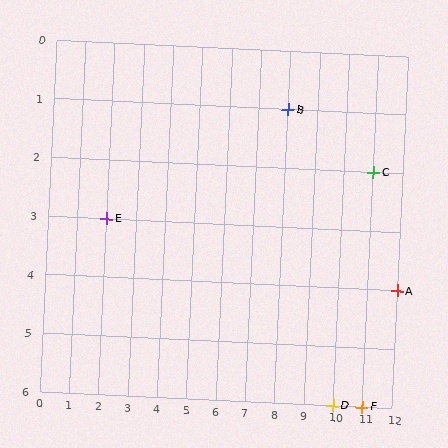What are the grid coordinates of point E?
Point E is at grid coordinates (2, 3).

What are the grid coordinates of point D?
Point D is at grid coordinates (10, 6).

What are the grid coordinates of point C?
Point C is at grid coordinates (11, 2).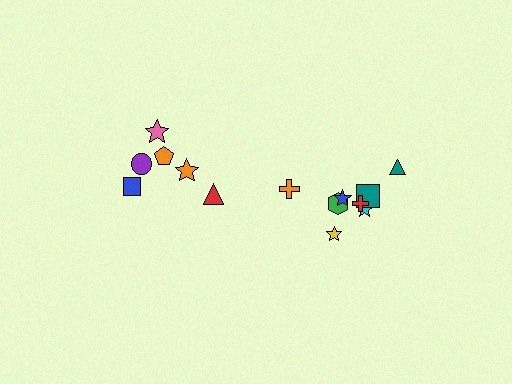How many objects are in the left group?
There are 6 objects.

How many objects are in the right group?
There are 8 objects.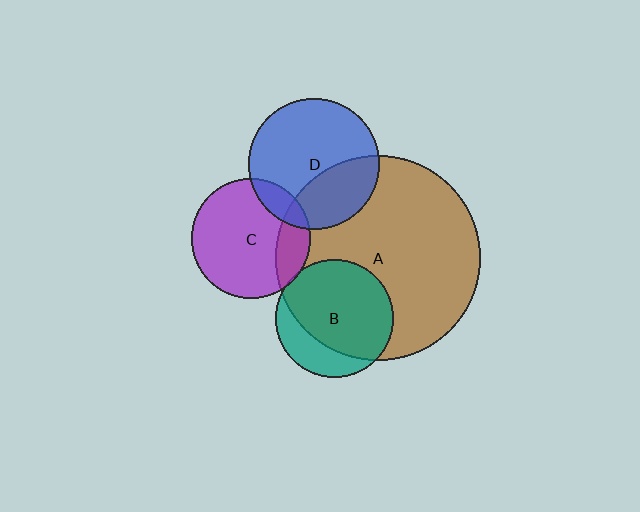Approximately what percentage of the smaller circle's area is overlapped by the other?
Approximately 75%.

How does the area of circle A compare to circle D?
Approximately 2.5 times.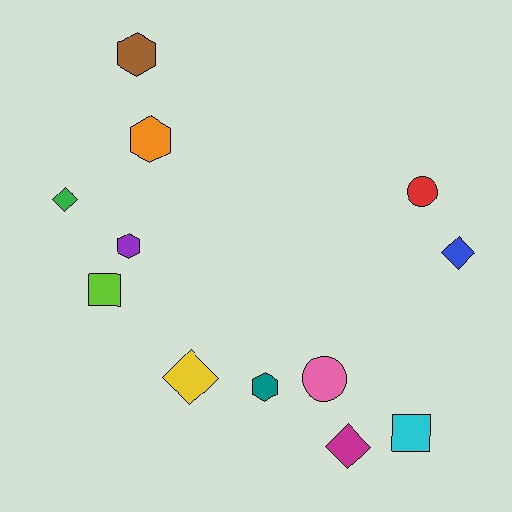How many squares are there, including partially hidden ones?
There are 2 squares.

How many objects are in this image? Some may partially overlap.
There are 12 objects.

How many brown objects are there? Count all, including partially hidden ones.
There is 1 brown object.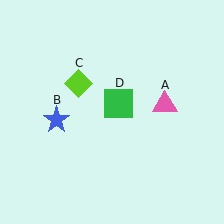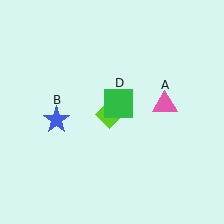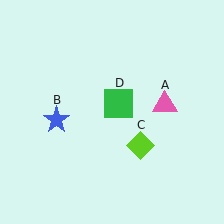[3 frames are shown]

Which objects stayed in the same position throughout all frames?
Pink triangle (object A) and blue star (object B) and green square (object D) remained stationary.